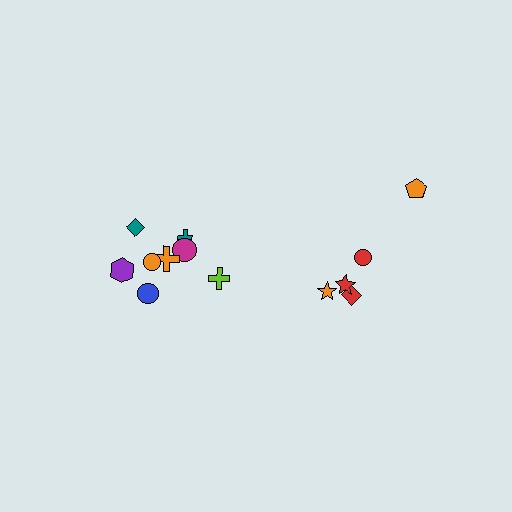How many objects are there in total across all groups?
There are 13 objects.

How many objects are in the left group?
There are 8 objects.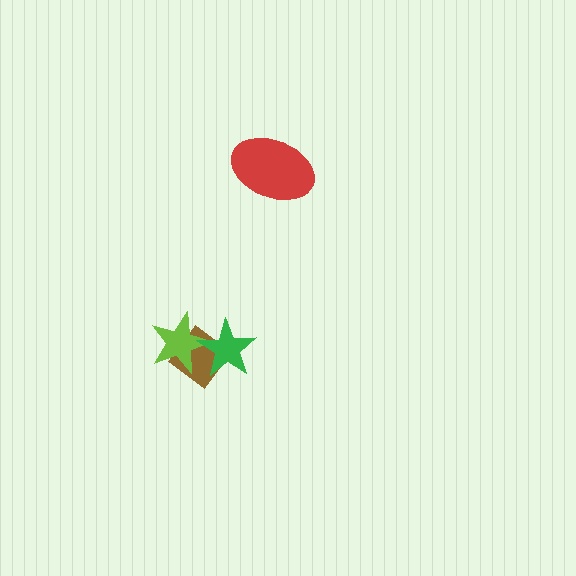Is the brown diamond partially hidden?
Yes, it is partially covered by another shape.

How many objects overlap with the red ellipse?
0 objects overlap with the red ellipse.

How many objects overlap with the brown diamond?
2 objects overlap with the brown diamond.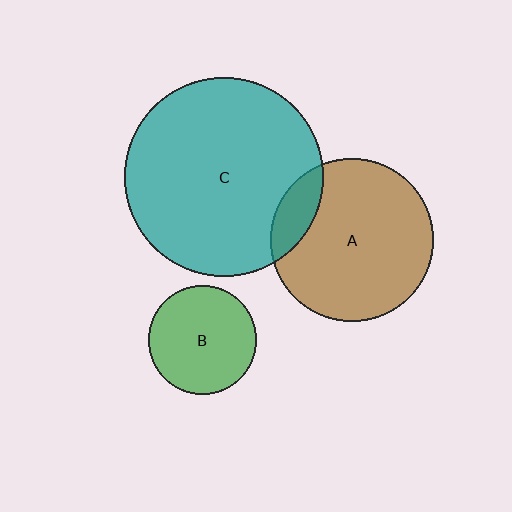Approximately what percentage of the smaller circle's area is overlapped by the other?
Approximately 15%.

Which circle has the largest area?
Circle C (teal).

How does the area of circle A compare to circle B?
Approximately 2.2 times.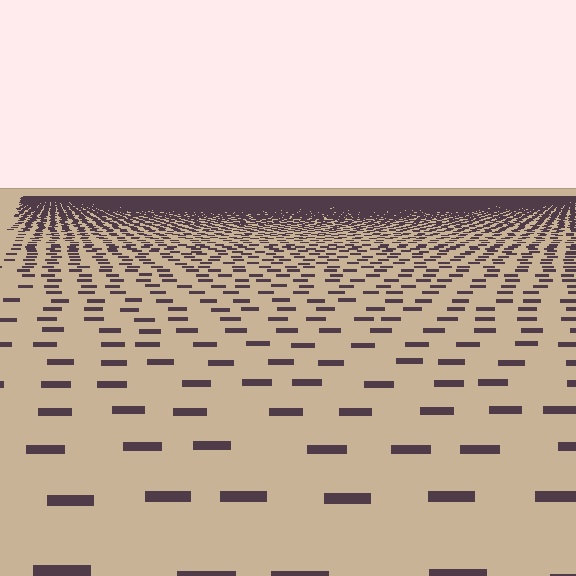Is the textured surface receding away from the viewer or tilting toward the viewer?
The surface is receding away from the viewer. Texture elements get smaller and denser toward the top.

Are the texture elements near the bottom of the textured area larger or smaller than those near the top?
Larger. Near the bottom, elements are closer to the viewer and appear at a bigger on-screen size.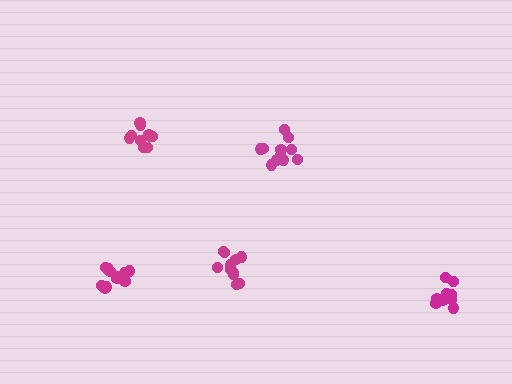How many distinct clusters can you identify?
There are 5 distinct clusters.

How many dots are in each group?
Group 1: 9 dots, Group 2: 10 dots, Group 3: 12 dots, Group 4: 11 dots, Group 5: 13 dots (55 total).